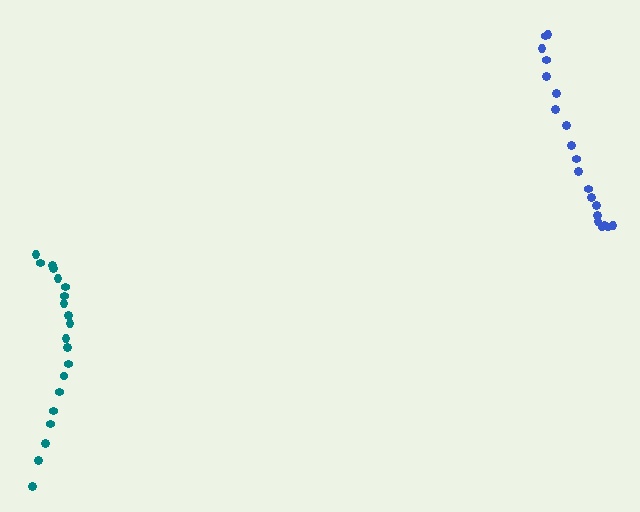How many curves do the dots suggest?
There are 2 distinct paths.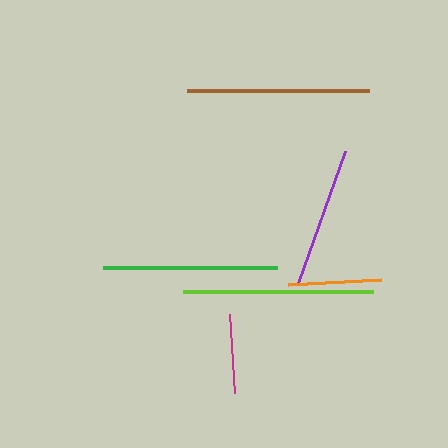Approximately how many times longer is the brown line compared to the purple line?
The brown line is approximately 1.3 times the length of the purple line.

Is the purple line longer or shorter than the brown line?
The brown line is longer than the purple line.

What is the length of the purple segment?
The purple segment is approximately 140 pixels long.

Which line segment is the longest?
The lime line is the longest at approximately 190 pixels.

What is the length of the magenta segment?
The magenta segment is approximately 79 pixels long.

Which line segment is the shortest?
The magenta line is the shortest at approximately 79 pixels.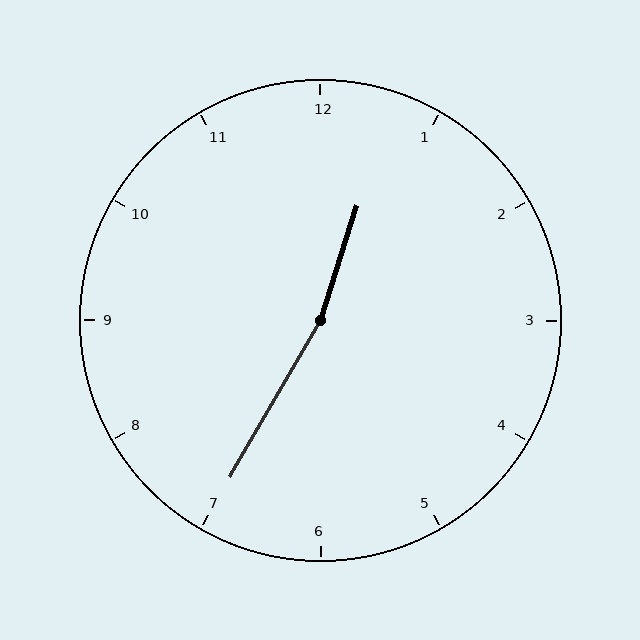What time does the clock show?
12:35.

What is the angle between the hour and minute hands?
Approximately 168 degrees.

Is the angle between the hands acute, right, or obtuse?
It is obtuse.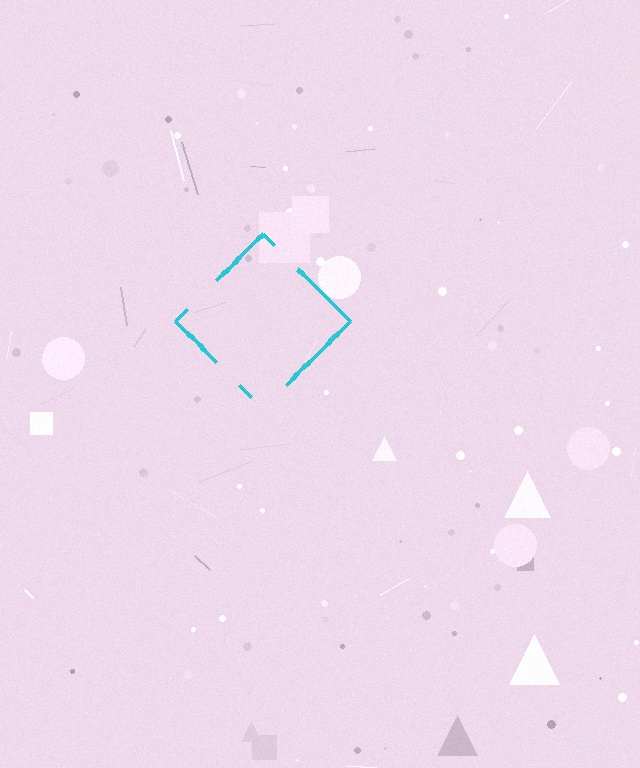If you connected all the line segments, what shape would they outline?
They would outline a diamond.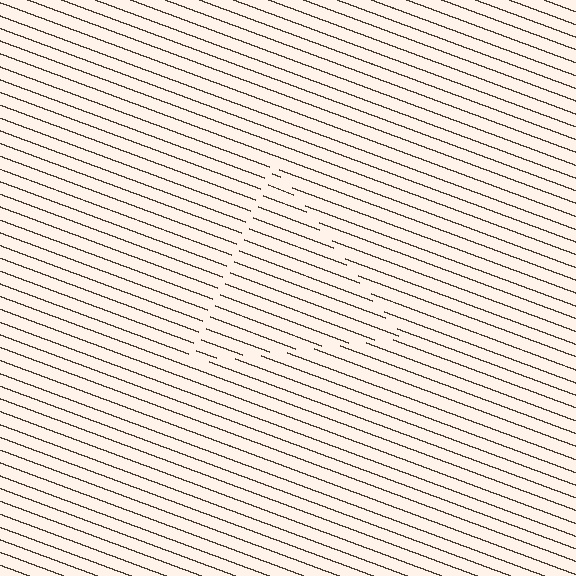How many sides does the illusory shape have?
3 sides — the line-ends trace a triangle.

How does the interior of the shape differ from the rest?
The interior of the shape contains the same grating, shifted by half a period — the contour is defined by the phase discontinuity where line-ends from the inner and outer gratings abut.